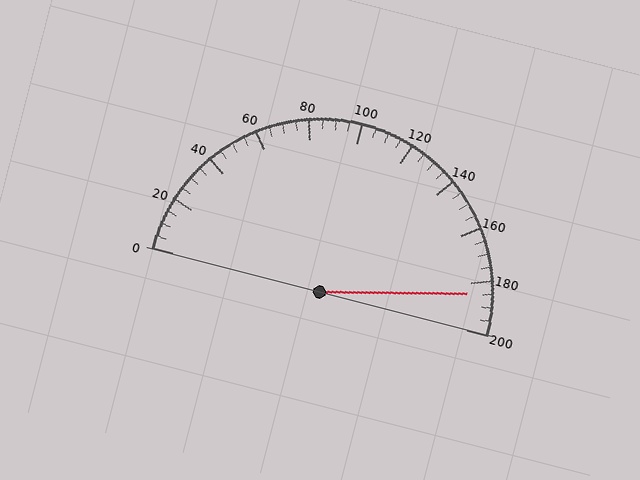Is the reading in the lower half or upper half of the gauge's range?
The reading is in the upper half of the range (0 to 200).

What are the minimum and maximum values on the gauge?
The gauge ranges from 0 to 200.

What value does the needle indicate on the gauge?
The needle indicates approximately 185.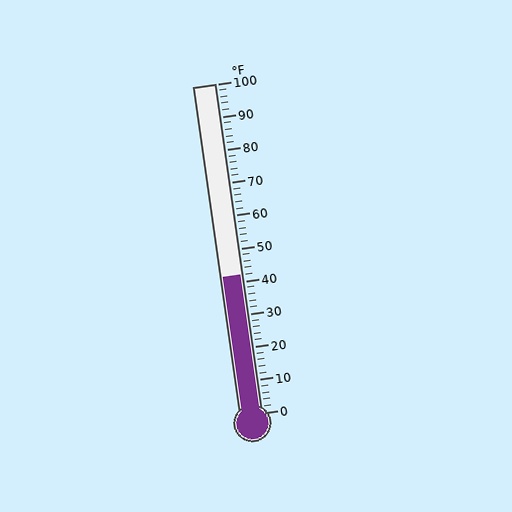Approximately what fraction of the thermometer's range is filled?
The thermometer is filled to approximately 40% of its range.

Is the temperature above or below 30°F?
The temperature is above 30°F.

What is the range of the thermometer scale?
The thermometer scale ranges from 0°F to 100°F.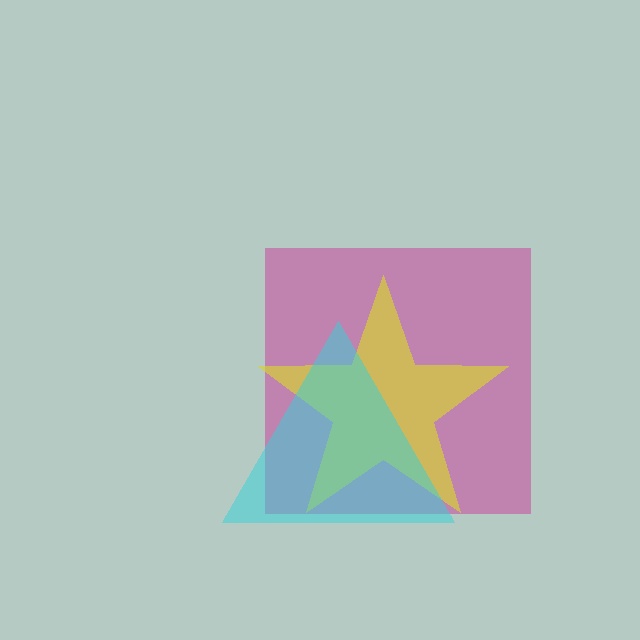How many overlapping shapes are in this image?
There are 3 overlapping shapes in the image.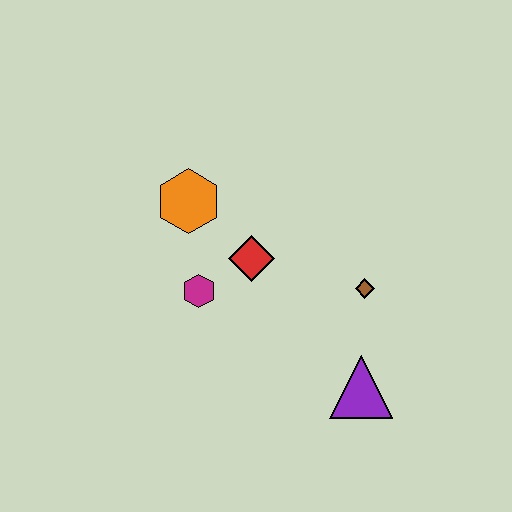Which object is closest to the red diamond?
The magenta hexagon is closest to the red diamond.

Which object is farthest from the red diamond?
The purple triangle is farthest from the red diamond.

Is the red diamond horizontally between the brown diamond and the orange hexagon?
Yes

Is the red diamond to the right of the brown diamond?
No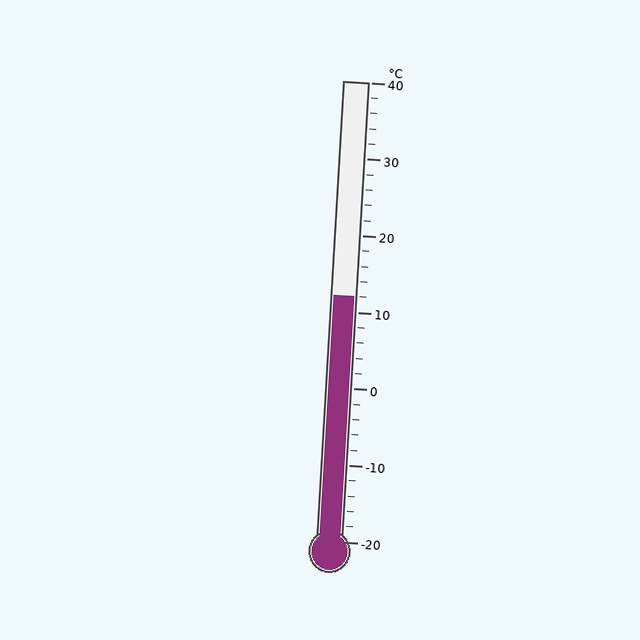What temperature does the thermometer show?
The thermometer shows approximately 12°C.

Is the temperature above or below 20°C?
The temperature is below 20°C.